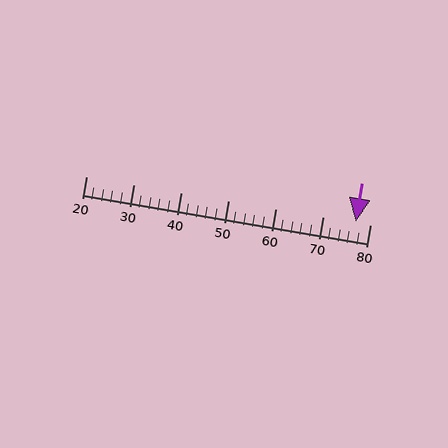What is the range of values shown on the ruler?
The ruler shows values from 20 to 80.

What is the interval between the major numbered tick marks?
The major tick marks are spaced 10 units apart.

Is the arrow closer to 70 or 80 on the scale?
The arrow is closer to 80.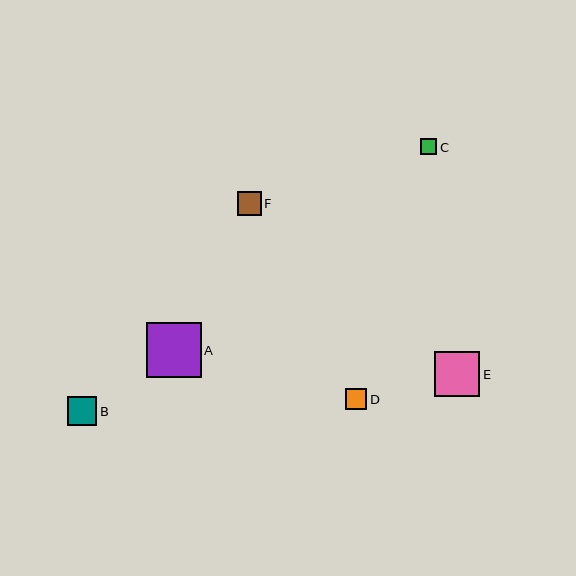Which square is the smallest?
Square C is the smallest with a size of approximately 16 pixels.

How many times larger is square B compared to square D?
Square B is approximately 1.4 times the size of square D.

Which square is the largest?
Square A is the largest with a size of approximately 55 pixels.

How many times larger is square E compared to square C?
Square E is approximately 2.9 times the size of square C.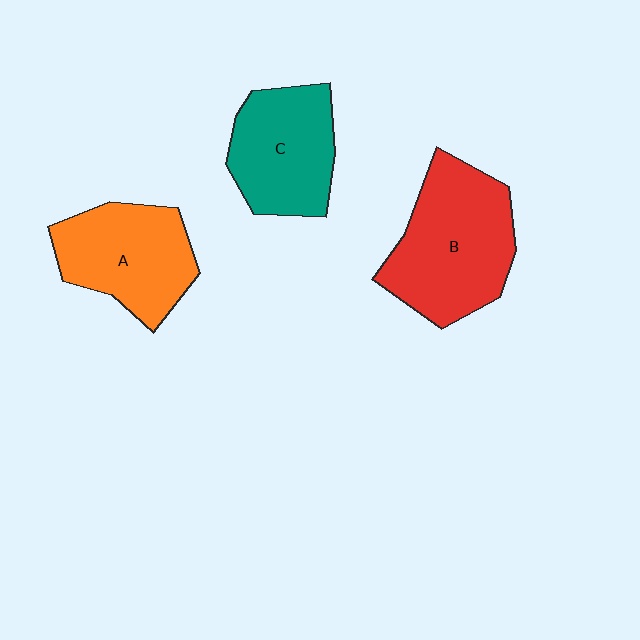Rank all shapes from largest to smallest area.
From largest to smallest: B (red), A (orange), C (teal).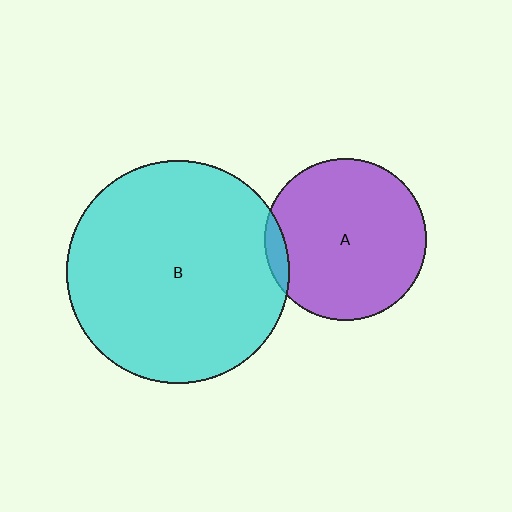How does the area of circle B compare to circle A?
Approximately 1.9 times.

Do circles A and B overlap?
Yes.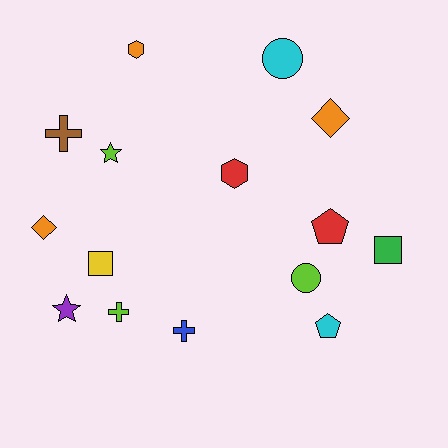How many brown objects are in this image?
There is 1 brown object.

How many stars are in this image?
There are 2 stars.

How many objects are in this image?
There are 15 objects.